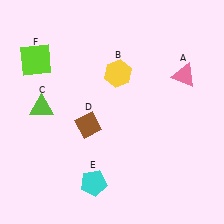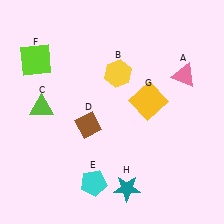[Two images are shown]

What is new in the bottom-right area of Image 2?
A teal star (H) was added in the bottom-right area of Image 2.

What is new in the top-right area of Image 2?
A yellow square (G) was added in the top-right area of Image 2.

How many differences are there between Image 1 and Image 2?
There are 2 differences between the two images.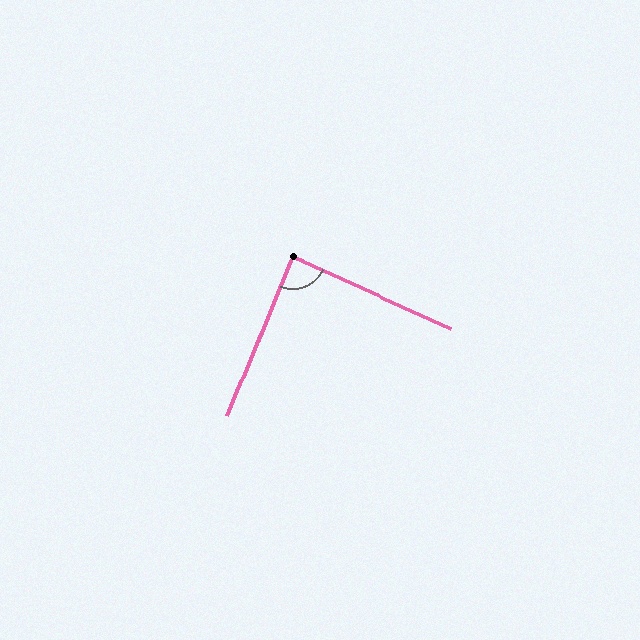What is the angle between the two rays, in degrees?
Approximately 88 degrees.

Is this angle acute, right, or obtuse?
It is approximately a right angle.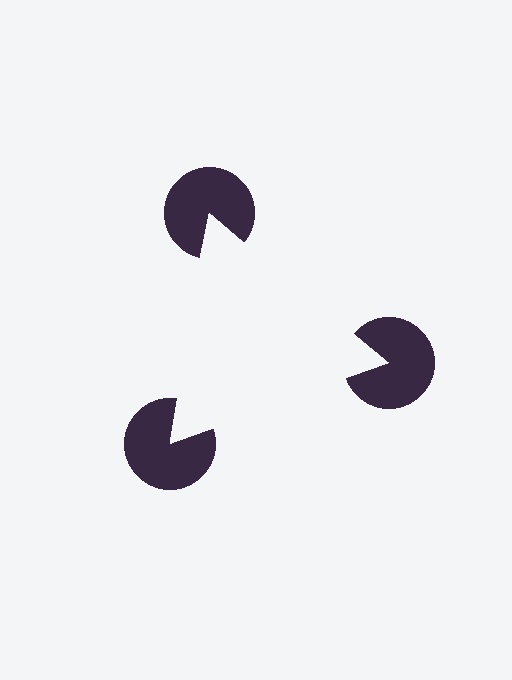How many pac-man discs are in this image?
There are 3 — one at each vertex of the illusory triangle.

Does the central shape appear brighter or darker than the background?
It typically appears slightly brighter than the background, even though no actual brightness change is drawn.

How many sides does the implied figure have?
3 sides.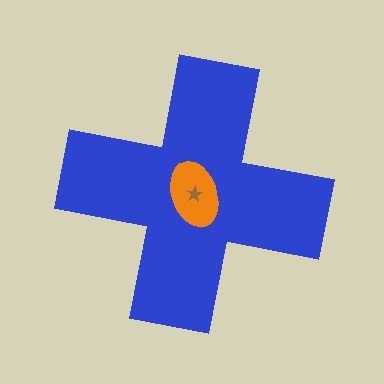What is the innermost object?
The brown star.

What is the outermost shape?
The blue cross.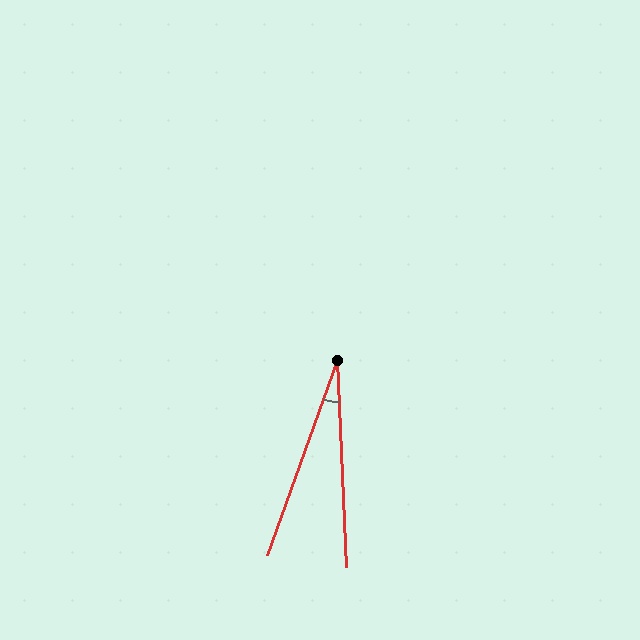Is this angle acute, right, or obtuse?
It is acute.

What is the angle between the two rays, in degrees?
Approximately 22 degrees.